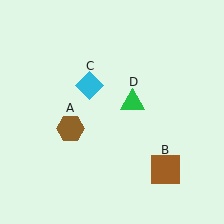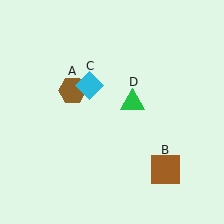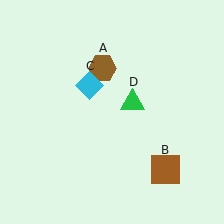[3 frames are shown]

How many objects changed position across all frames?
1 object changed position: brown hexagon (object A).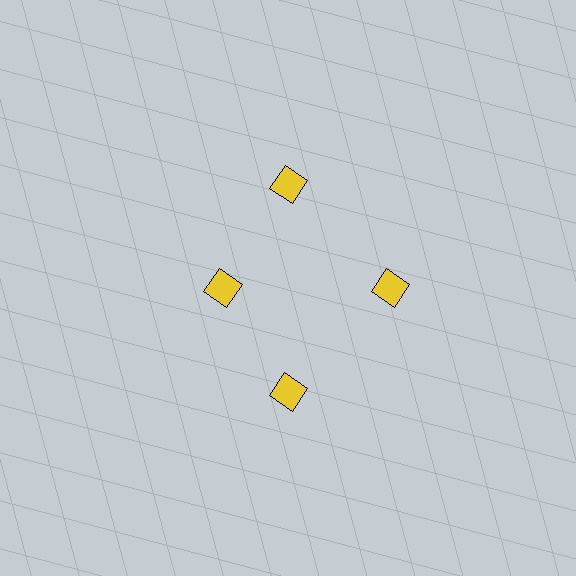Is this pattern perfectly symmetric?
No. The 4 yellow diamonds are arranged in a ring, but one element near the 9 o'clock position is pulled inward toward the center, breaking the 4-fold rotational symmetry.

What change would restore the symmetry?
The symmetry would be restored by moving it outward, back onto the ring so that all 4 diamonds sit at equal angles and equal distance from the center.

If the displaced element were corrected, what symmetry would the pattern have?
It would have 4-fold rotational symmetry — the pattern would map onto itself every 90 degrees.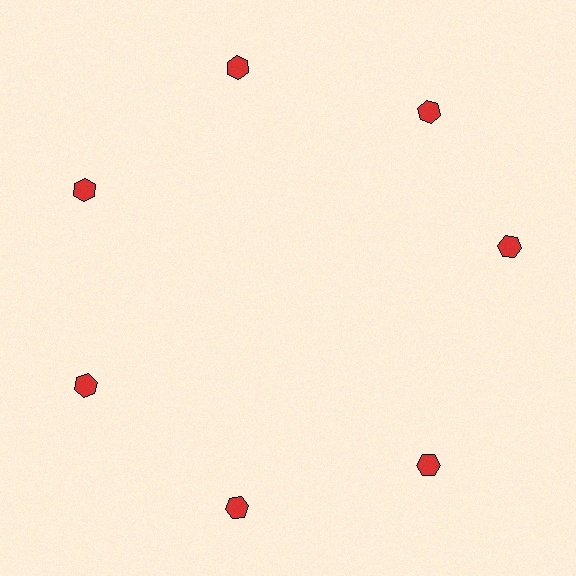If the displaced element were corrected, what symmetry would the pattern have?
It would have 7-fold rotational symmetry — the pattern would map onto itself every 51 degrees.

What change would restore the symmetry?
The symmetry would be restored by rotating it back into even spacing with its neighbors so that all 7 hexagons sit at equal angles and equal distance from the center.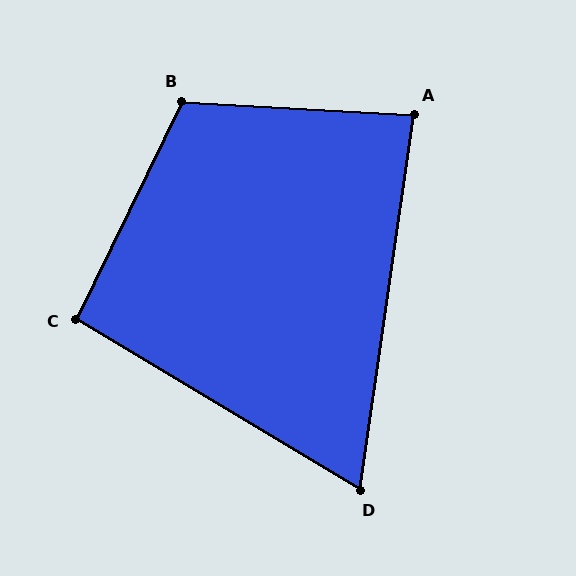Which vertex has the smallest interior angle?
D, at approximately 67 degrees.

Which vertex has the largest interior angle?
B, at approximately 113 degrees.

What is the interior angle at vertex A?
Approximately 85 degrees (acute).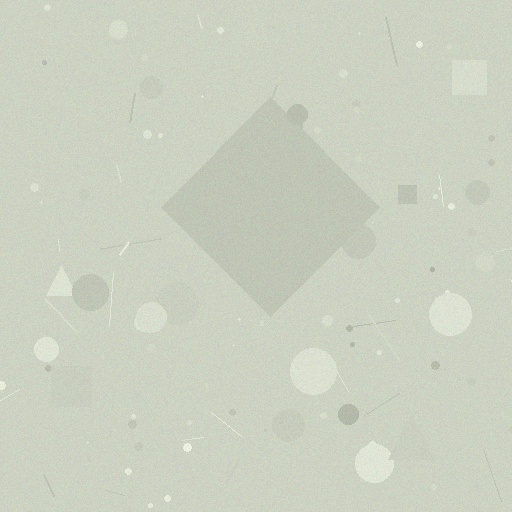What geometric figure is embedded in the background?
A diamond is embedded in the background.